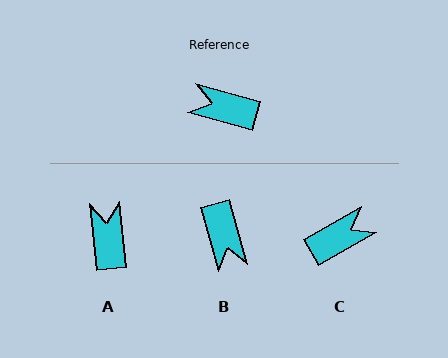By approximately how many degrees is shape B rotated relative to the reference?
Approximately 121 degrees counter-clockwise.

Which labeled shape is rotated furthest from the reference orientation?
C, about 135 degrees away.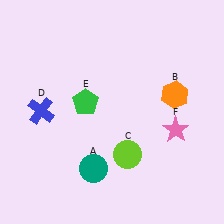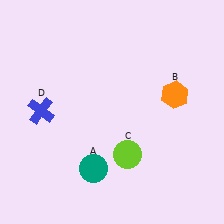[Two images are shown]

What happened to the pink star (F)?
The pink star (F) was removed in Image 2. It was in the bottom-right area of Image 1.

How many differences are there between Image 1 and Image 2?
There are 2 differences between the two images.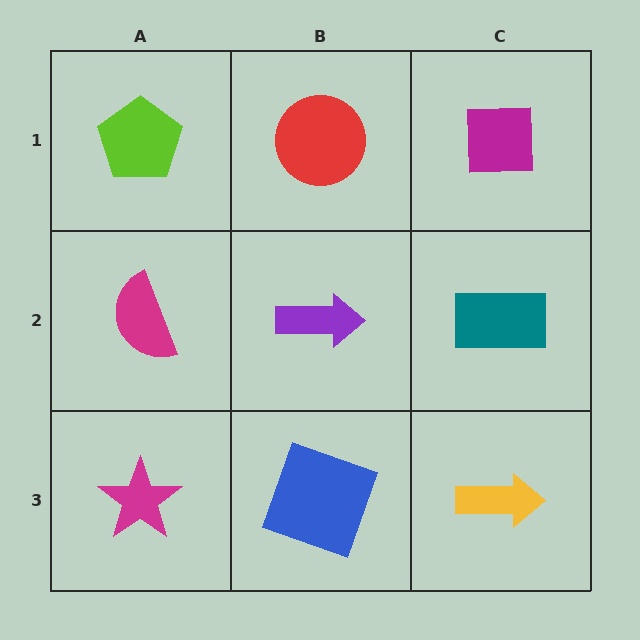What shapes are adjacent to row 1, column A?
A magenta semicircle (row 2, column A), a red circle (row 1, column B).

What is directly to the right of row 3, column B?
A yellow arrow.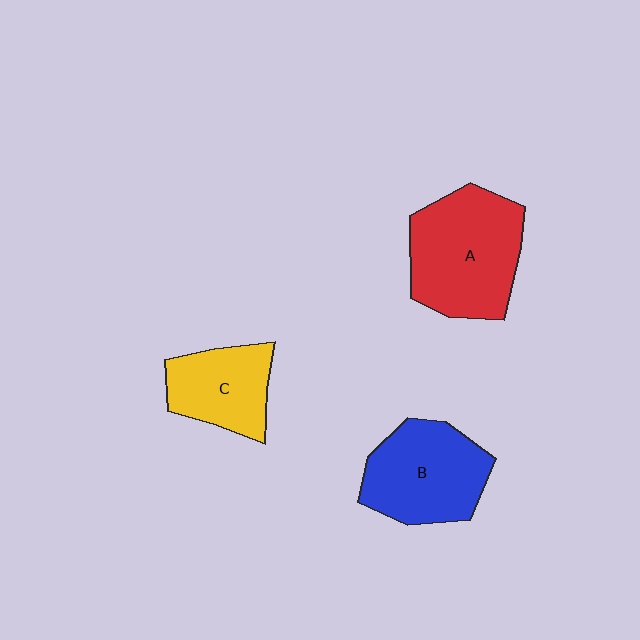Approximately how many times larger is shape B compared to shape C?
Approximately 1.3 times.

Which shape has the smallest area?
Shape C (yellow).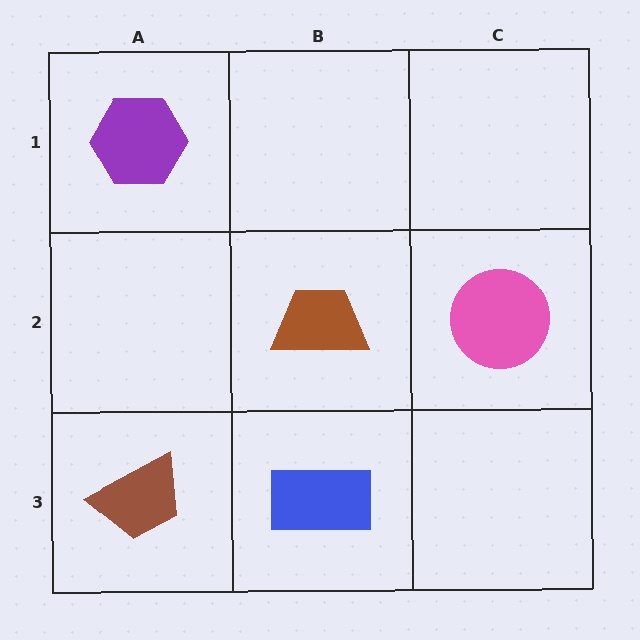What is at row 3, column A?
A brown trapezoid.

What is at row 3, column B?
A blue rectangle.